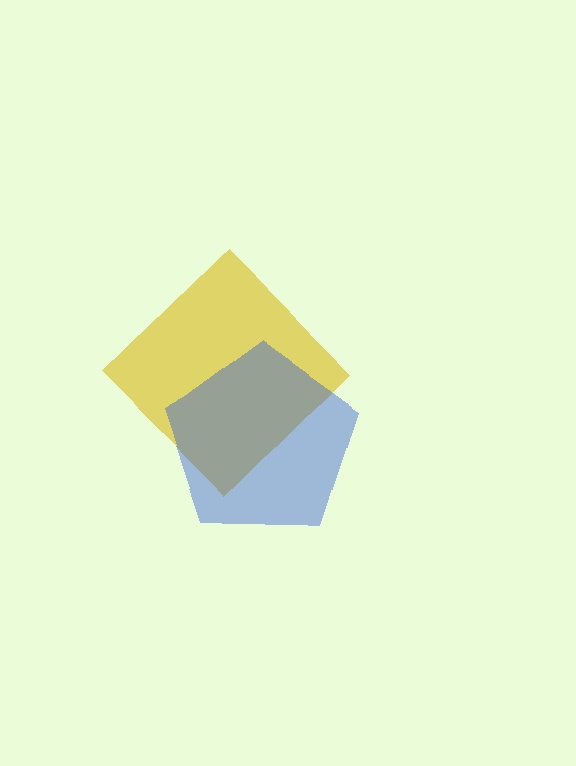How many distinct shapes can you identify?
There are 2 distinct shapes: a yellow diamond, a blue pentagon.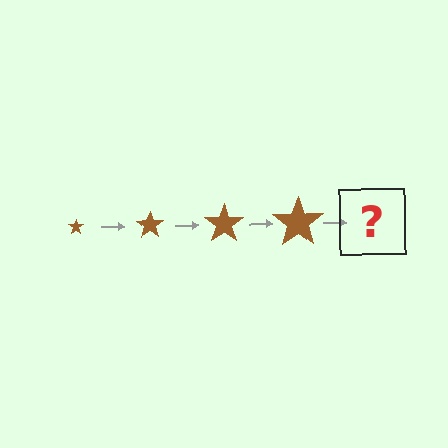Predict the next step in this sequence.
The next step is a brown star, larger than the previous one.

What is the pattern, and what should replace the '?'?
The pattern is that the star gets progressively larger each step. The '?' should be a brown star, larger than the previous one.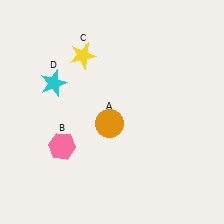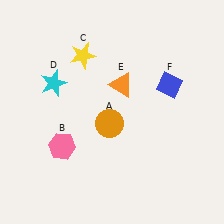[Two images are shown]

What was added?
An orange triangle (E), a blue diamond (F) were added in Image 2.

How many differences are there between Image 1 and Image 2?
There are 2 differences between the two images.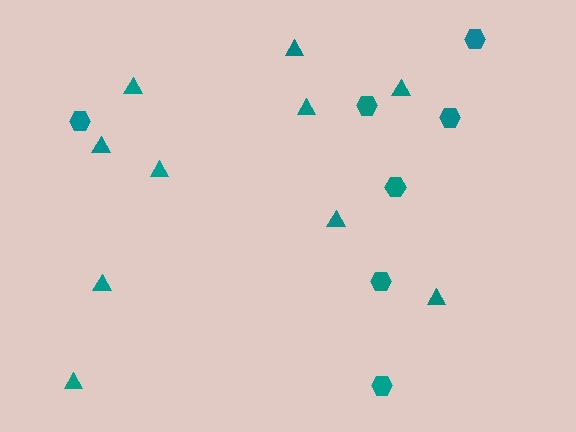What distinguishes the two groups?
There are 2 groups: one group of hexagons (7) and one group of triangles (10).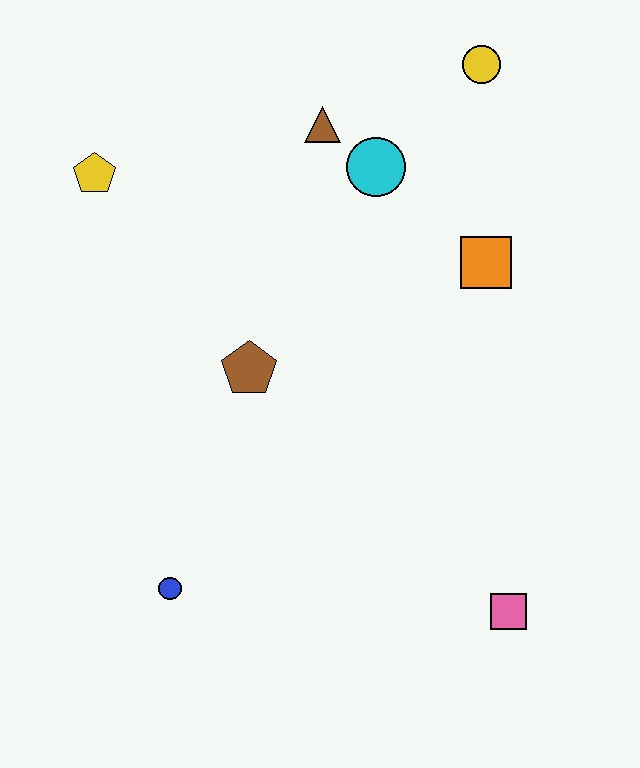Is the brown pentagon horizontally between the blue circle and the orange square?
Yes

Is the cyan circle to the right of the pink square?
No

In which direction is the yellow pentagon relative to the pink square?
The yellow pentagon is above the pink square.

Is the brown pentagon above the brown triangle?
No